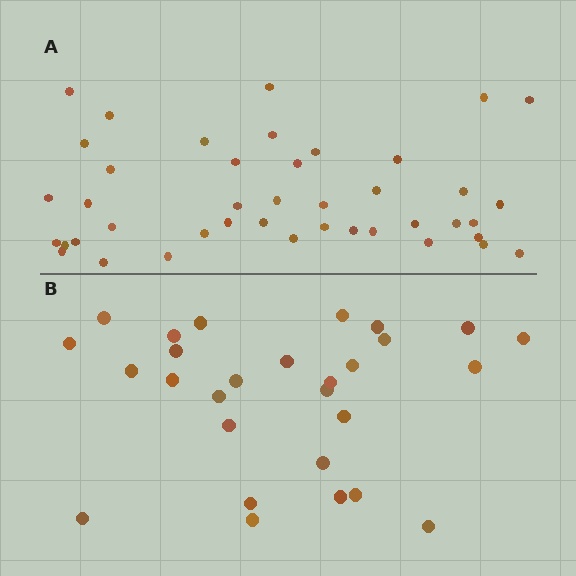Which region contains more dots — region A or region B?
Region A (the top region) has more dots.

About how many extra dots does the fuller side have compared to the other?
Region A has approximately 15 more dots than region B.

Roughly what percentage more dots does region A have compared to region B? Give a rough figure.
About 50% more.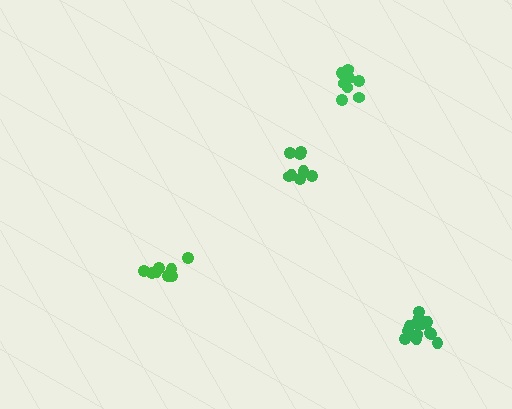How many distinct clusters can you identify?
There are 4 distinct clusters.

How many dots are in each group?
Group 1: 14 dots, Group 2: 8 dots, Group 3: 8 dots, Group 4: 9 dots (39 total).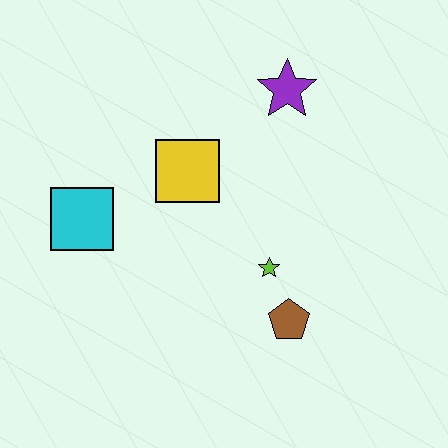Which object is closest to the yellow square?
The cyan square is closest to the yellow square.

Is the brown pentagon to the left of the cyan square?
No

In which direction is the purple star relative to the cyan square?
The purple star is to the right of the cyan square.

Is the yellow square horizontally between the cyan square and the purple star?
Yes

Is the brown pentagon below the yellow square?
Yes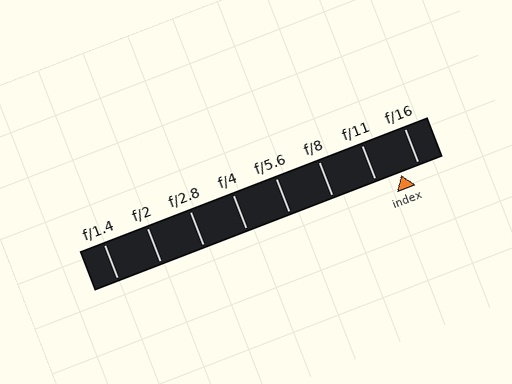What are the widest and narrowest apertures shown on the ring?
The widest aperture shown is f/1.4 and the narrowest is f/16.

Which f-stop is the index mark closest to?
The index mark is closest to f/16.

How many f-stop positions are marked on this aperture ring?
There are 8 f-stop positions marked.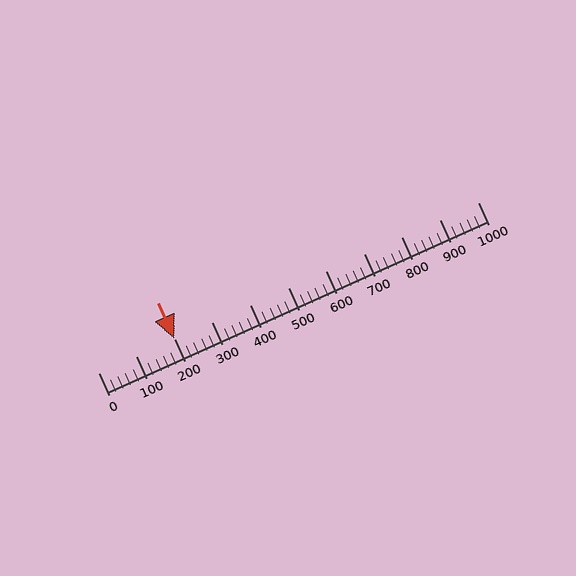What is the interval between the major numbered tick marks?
The major tick marks are spaced 100 units apart.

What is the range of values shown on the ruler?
The ruler shows values from 0 to 1000.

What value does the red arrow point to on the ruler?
The red arrow points to approximately 200.